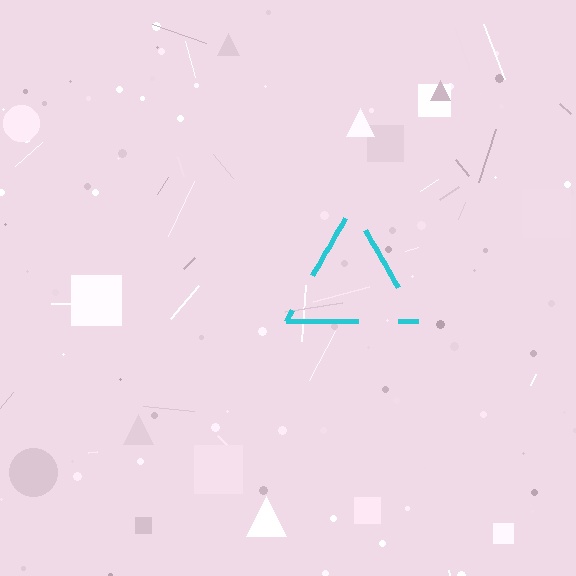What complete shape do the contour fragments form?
The contour fragments form a triangle.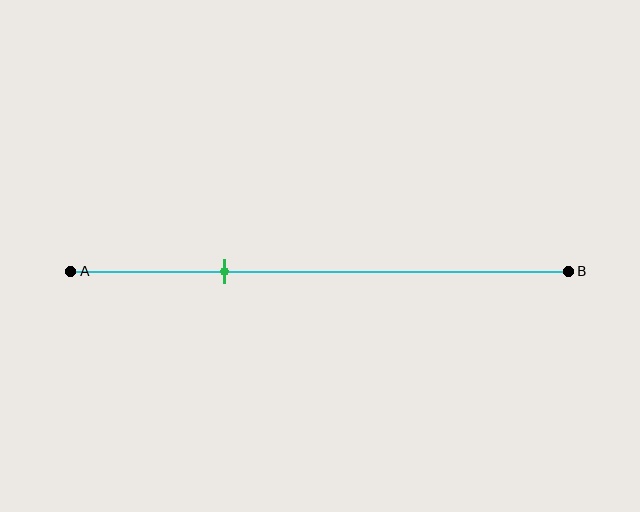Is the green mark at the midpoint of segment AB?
No, the mark is at about 30% from A, not at the 50% midpoint.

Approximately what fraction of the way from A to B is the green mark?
The green mark is approximately 30% of the way from A to B.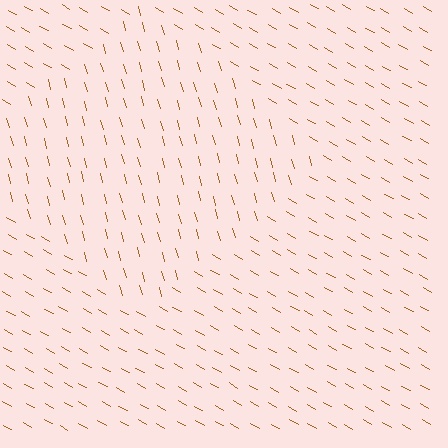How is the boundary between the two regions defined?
The boundary is defined purely by a change in line orientation (approximately 45 degrees difference). All lines are the same color and thickness.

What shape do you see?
I see a diamond.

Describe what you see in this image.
The image is filled with small brown line segments. A diamond region in the image has lines oriented differently from the surrounding lines, creating a visible texture boundary.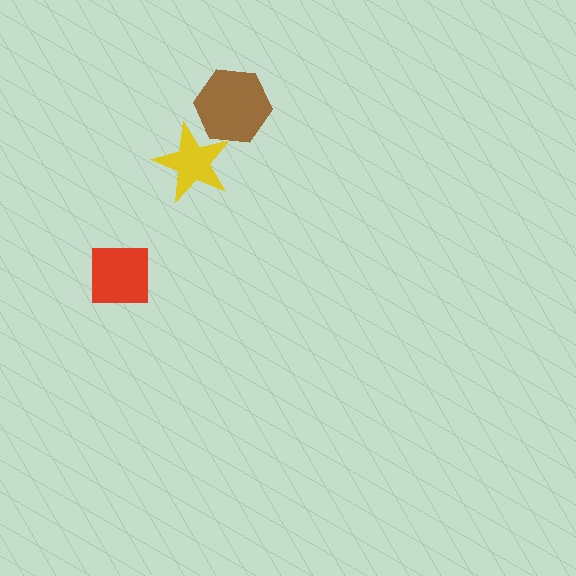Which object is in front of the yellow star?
The brown hexagon is in front of the yellow star.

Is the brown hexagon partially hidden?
No, no other shape covers it.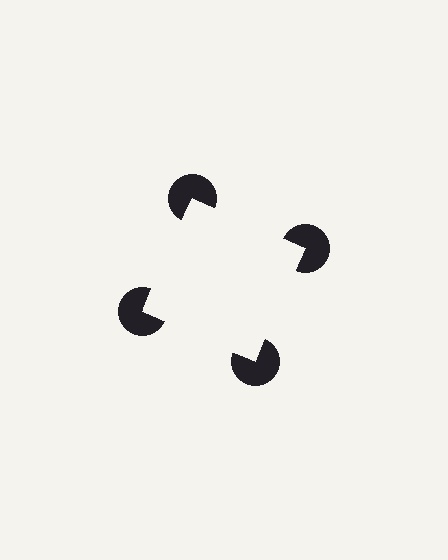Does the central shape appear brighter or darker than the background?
It typically appears slightly brighter than the background, even though no actual brightness change is drawn.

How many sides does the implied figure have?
4 sides.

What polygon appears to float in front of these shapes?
An illusory square — its edges are inferred from the aligned wedge cuts in the pac-man discs, not physically drawn.